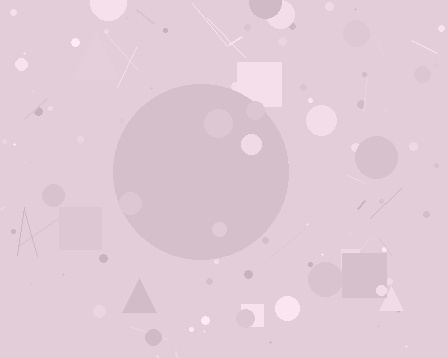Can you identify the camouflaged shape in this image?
The camouflaged shape is a circle.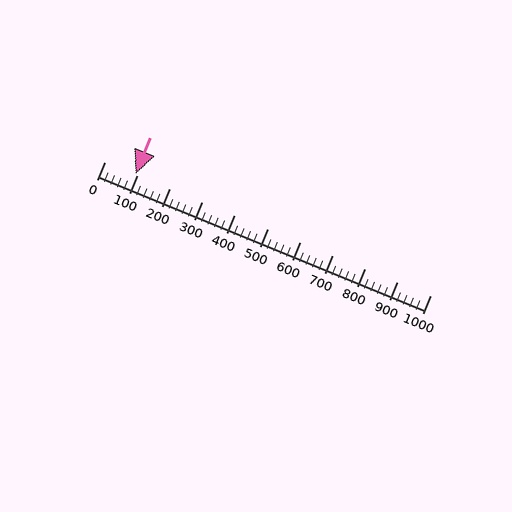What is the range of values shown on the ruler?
The ruler shows values from 0 to 1000.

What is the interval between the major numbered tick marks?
The major tick marks are spaced 100 units apart.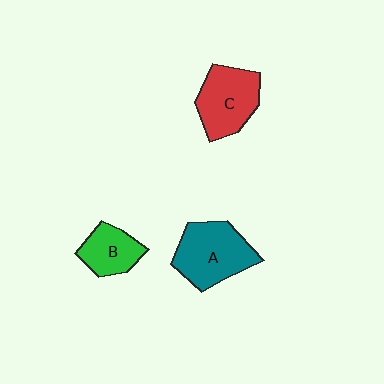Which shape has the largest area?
Shape A (teal).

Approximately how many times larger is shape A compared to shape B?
Approximately 1.6 times.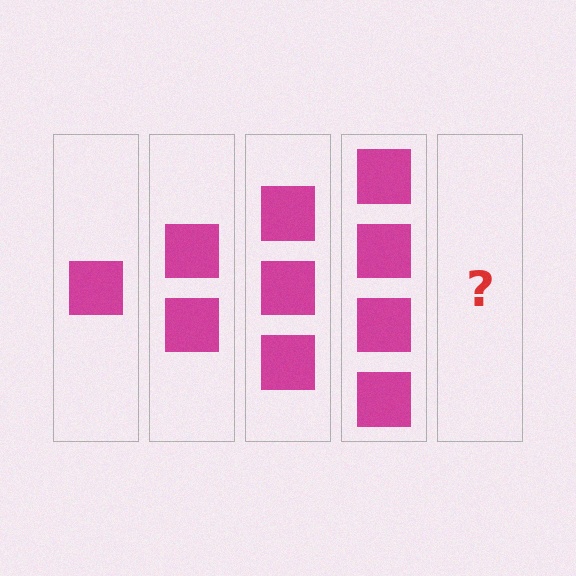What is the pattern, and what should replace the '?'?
The pattern is that each step adds one more square. The '?' should be 5 squares.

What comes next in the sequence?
The next element should be 5 squares.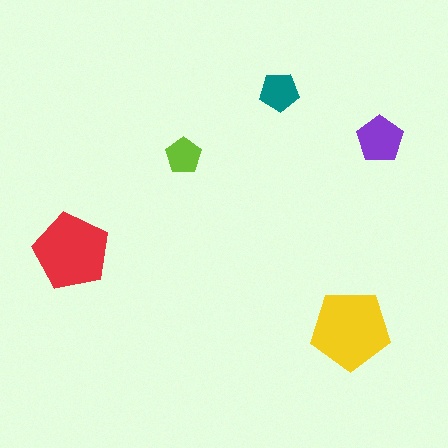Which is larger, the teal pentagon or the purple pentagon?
The purple one.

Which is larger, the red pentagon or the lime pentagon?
The red one.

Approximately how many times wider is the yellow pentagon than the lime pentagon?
About 2 times wider.